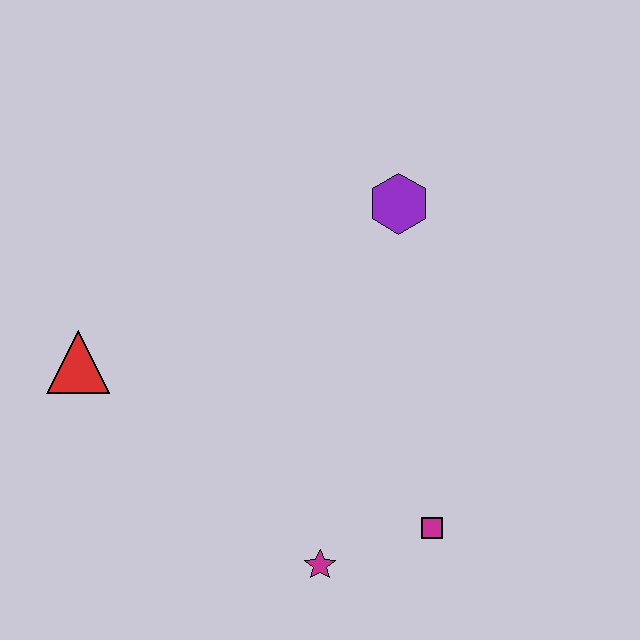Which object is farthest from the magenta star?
The purple hexagon is farthest from the magenta star.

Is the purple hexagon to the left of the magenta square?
Yes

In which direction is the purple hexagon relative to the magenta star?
The purple hexagon is above the magenta star.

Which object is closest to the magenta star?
The magenta square is closest to the magenta star.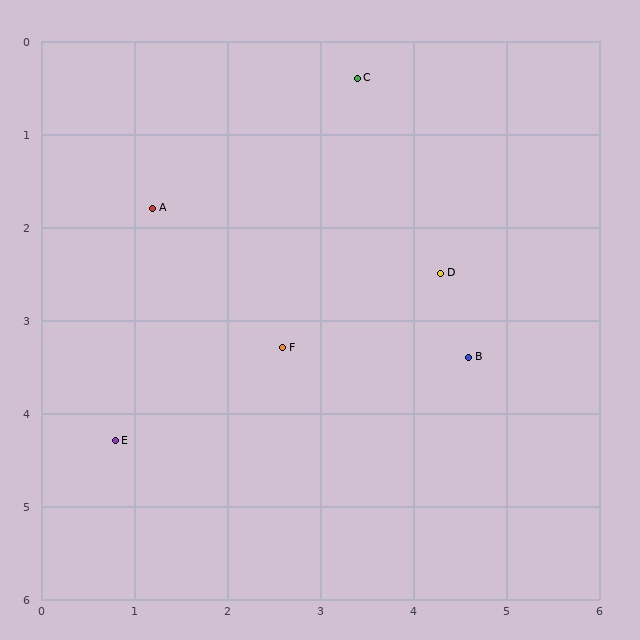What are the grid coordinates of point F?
Point F is at approximately (2.6, 3.3).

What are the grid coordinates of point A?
Point A is at approximately (1.2, 1.8).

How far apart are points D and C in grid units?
Points D and C are about 2.3 grid units apart.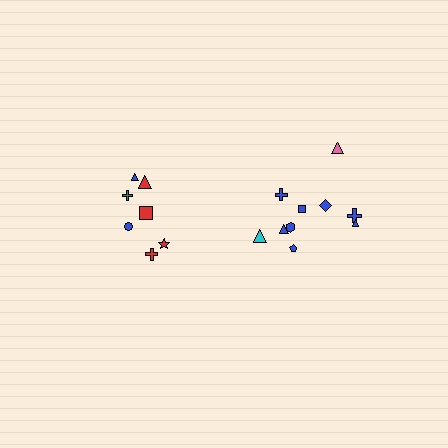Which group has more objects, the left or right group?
The right group.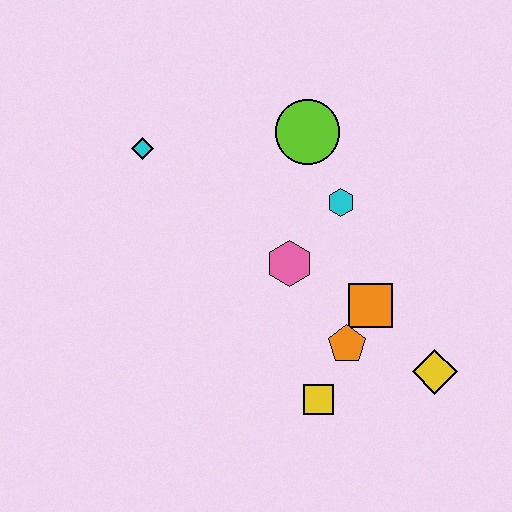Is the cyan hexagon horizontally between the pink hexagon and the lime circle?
No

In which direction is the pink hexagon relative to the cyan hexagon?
The pink hexagon is below the cyan hexagon.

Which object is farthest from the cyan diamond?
The yellow diamond is farthest from the cyan diamond.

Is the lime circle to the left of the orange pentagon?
Yes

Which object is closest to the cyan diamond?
The lime circle is closest to the cyan diamond.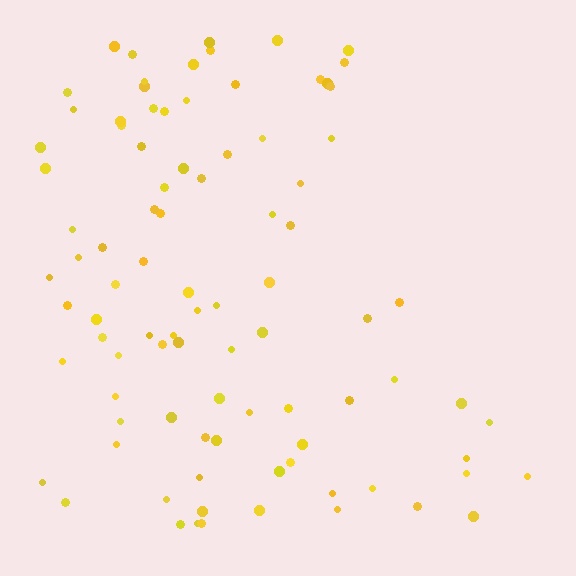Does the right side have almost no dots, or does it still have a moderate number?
Still a moderate number, just noticeably fewer than the left.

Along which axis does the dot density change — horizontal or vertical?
Horizontal.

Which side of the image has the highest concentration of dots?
The left.